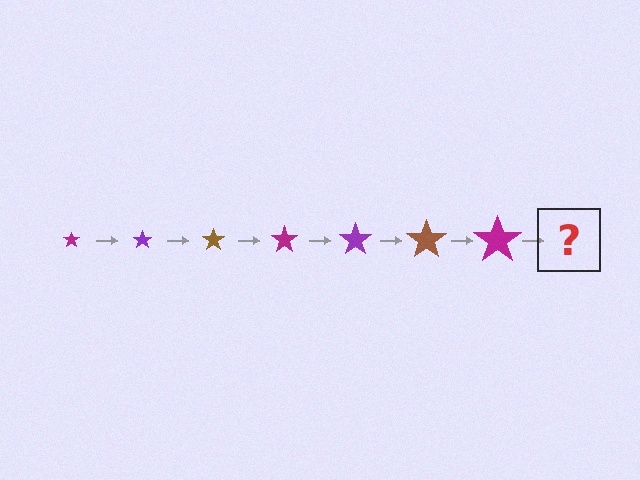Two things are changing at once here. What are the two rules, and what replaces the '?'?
The two rules are that the star grows larger each step and the color cycles through magenta, purple, and brown. The '?' should be a purple star, larger than the previous one.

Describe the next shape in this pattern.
It should be a purple star, larger than the previous one.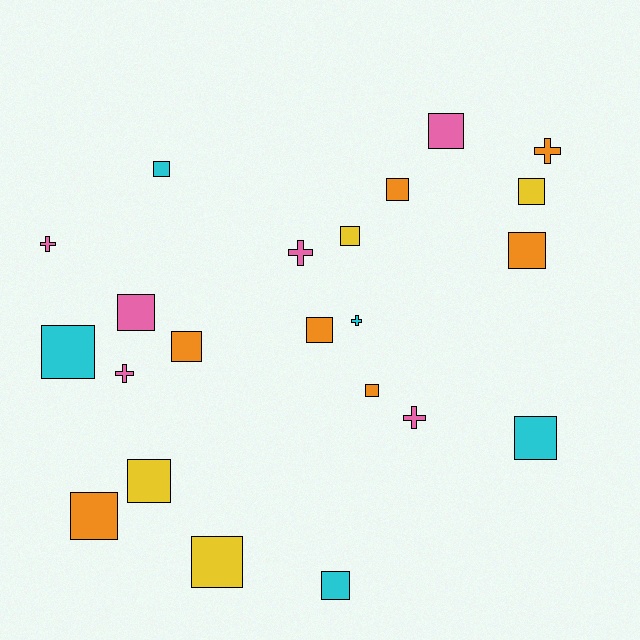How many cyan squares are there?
There are 4 cyan squares.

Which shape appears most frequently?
Square, with 16 objects.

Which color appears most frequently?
Orange, with 7 objects.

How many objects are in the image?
There are 22 objects.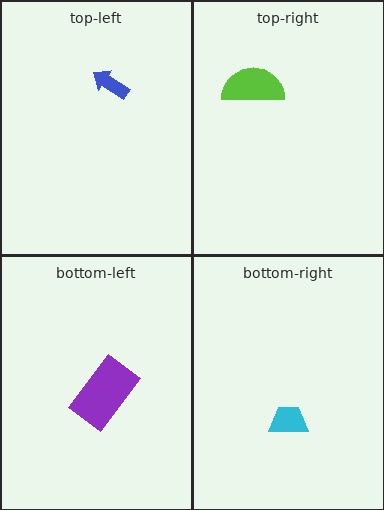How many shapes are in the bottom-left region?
1.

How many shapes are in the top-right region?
1.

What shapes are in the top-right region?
The lime semicircle.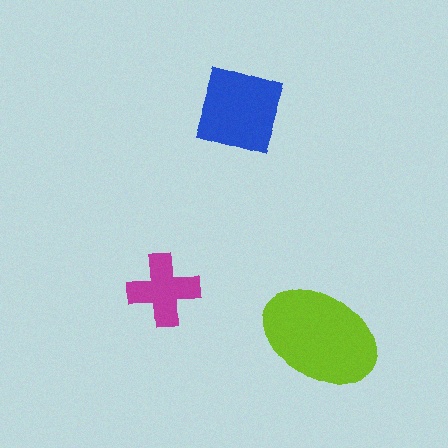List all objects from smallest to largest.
The magenta cross, the blue diamond, the lime ellipse.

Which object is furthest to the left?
The magenta cross is leftmost.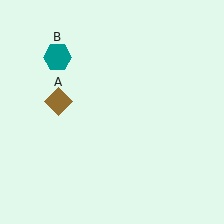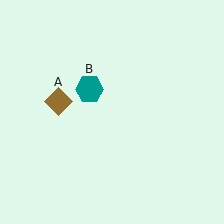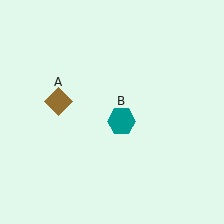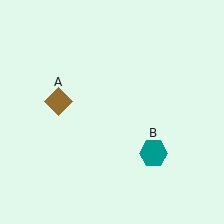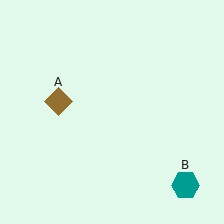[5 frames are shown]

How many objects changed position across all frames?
1 object changed position: teal hexagon (object B).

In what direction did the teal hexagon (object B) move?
The teal hexagon (object B) moved down and to the right.